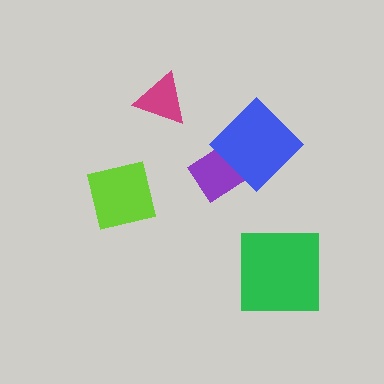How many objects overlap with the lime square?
0 objects overlap with the lime square.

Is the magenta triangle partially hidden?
No, no other shape covers it.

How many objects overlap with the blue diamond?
1 object overlaps with the blue diamond.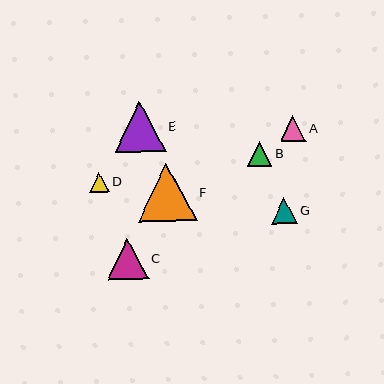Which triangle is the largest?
Triangle F is the largest with a size of approximately 58 pixels.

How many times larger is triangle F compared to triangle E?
Triangle F is approximately 1.1 times the size of triangle E.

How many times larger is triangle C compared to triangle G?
Triangle C is approximately 1.6 times the size of triangle G.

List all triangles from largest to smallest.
From largest to smallest: F, E, C, G, A, B, D.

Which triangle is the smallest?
Triangle D is the smallest with a size of approximately 19 pixels.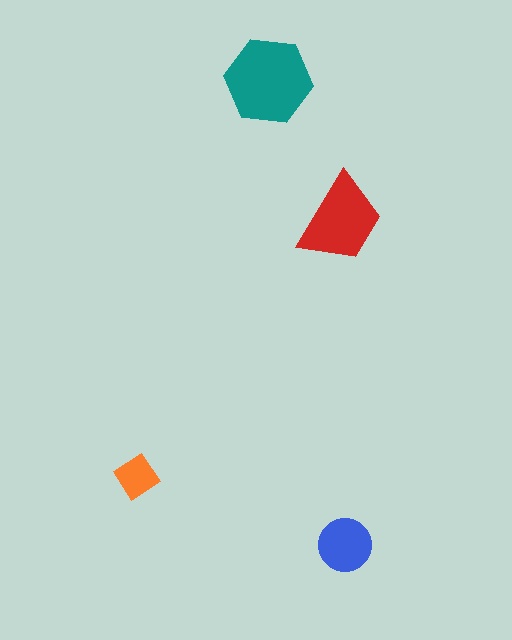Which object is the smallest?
The orange diamond.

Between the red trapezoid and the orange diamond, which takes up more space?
The red trapezoid.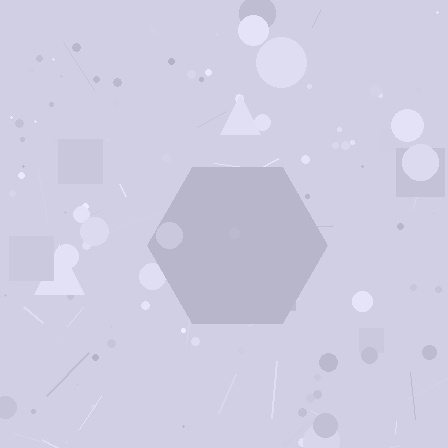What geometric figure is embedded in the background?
A hexagon is embedded in the background.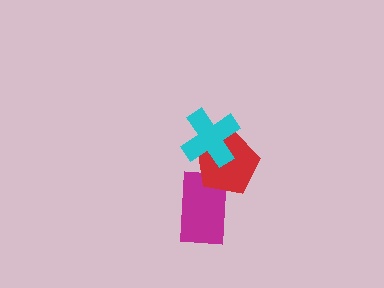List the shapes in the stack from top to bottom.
From top to bottom: the cyan cross, the red pentagon, the magenta rectangle.